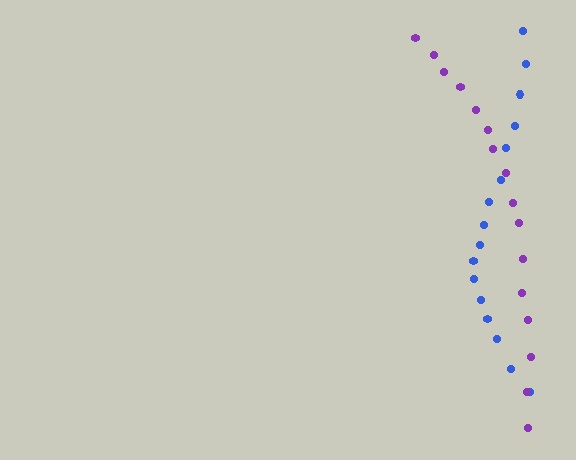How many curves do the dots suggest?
There are 2 distinct paths.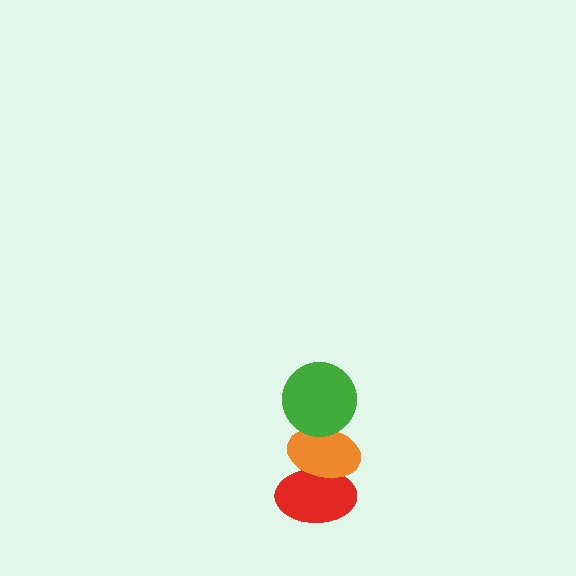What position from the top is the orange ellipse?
The orange ellipse is 2nd from the top.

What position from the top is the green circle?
The green circle is 1st from the top.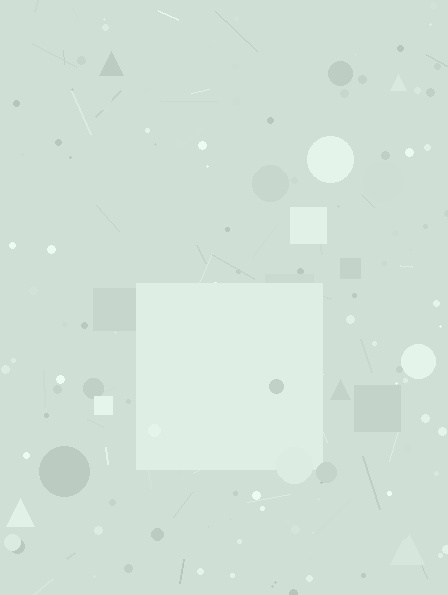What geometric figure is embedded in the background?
A square is embedded in the background.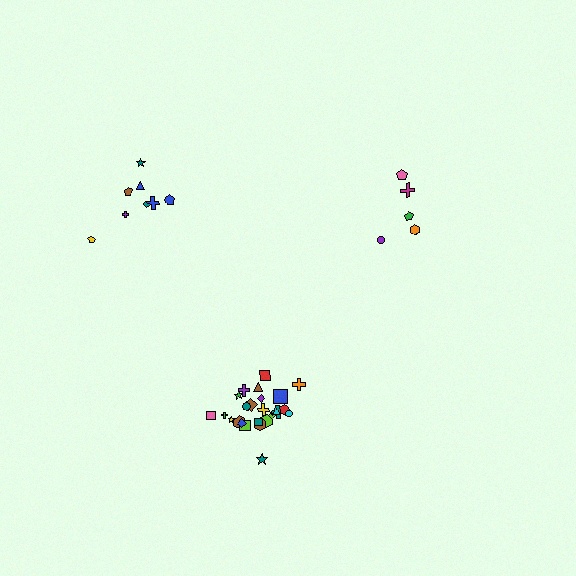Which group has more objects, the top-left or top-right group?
The top-left group.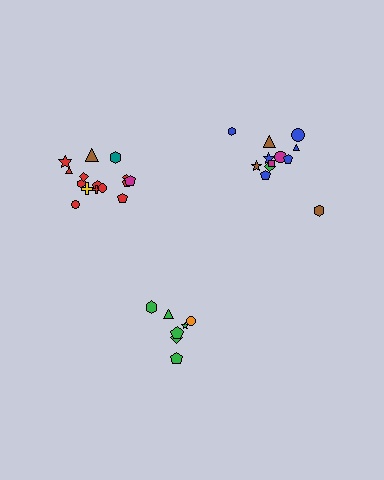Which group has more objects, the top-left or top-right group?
The top-left group.